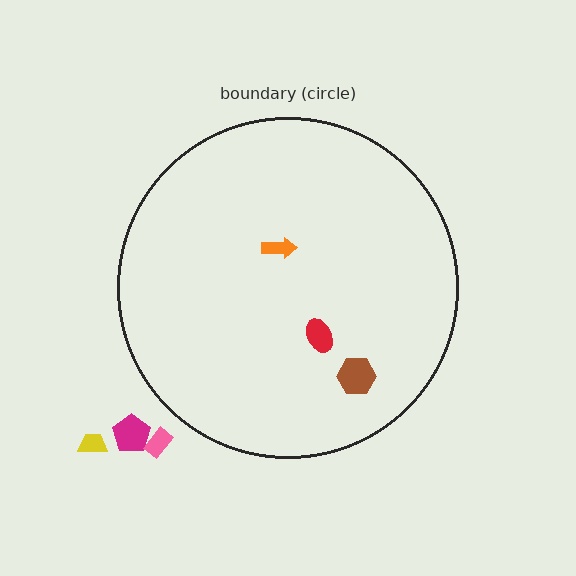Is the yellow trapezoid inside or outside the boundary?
Outside.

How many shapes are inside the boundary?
3 inside, 3 outside.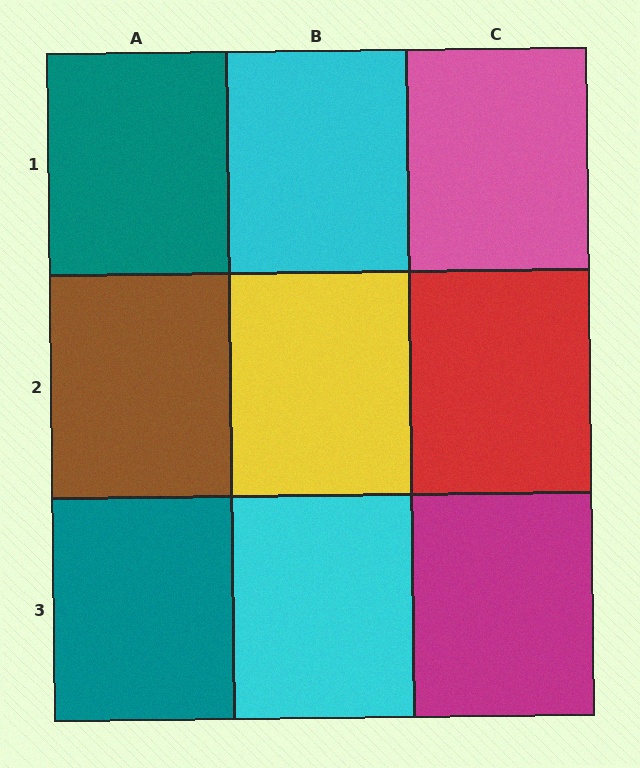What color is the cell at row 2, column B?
Yellow.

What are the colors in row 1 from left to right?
Teal, cyan, pink.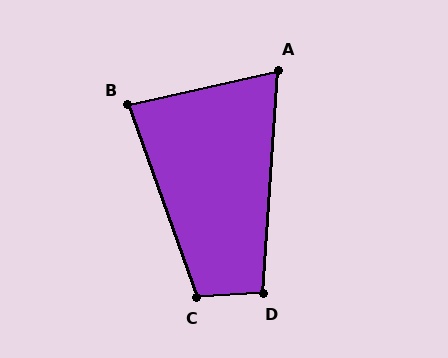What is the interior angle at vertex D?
Approximately 97 degrees (obtuse).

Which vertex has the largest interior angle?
C, at approximately 107 degrees.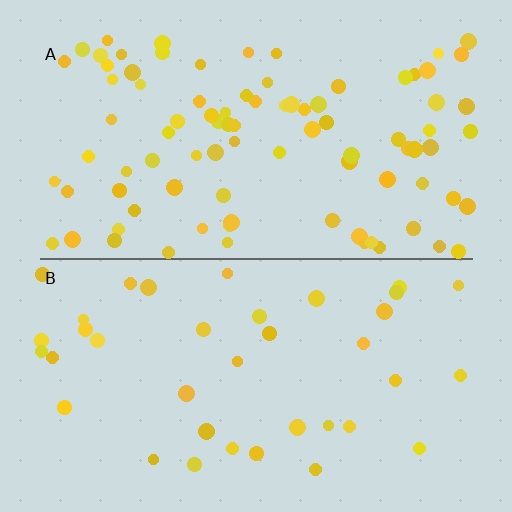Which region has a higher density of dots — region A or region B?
A (the top).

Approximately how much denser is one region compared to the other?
Approximately 2.4× — region A over region B.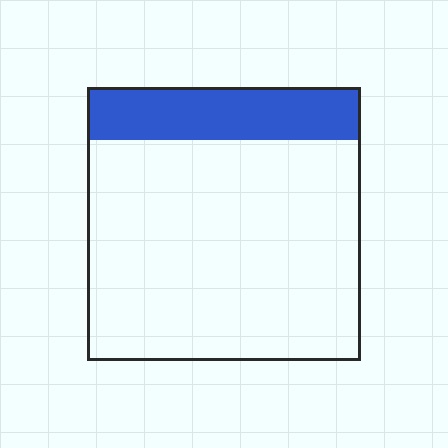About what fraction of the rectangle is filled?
About one fifth (1/5).